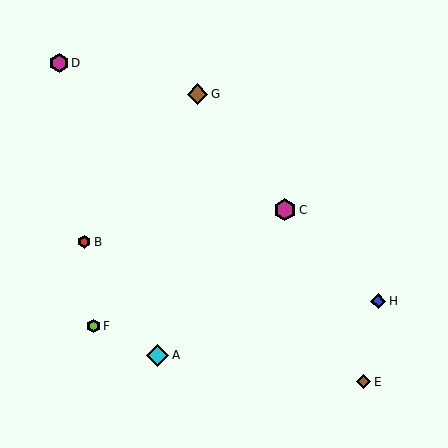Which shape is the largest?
The cyan diamond (labeled A) is the largest.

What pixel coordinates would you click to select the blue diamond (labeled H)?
Click at (378, 301) to select the blue diamond H.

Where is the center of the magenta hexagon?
The center of the magenta hexagon is at (59, 63).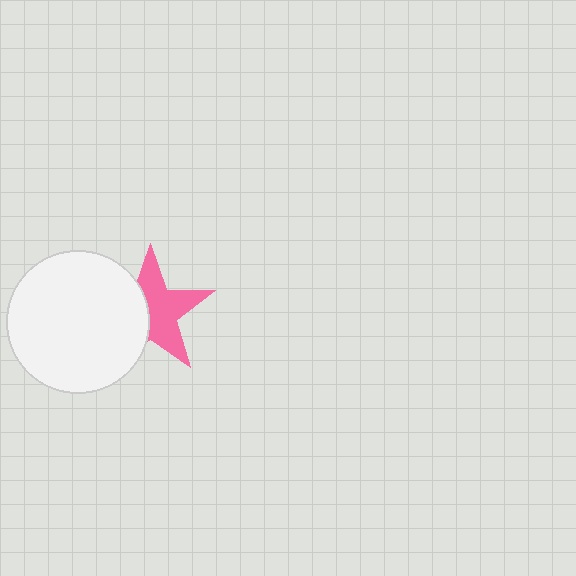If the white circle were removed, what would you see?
You would see the complete pink star.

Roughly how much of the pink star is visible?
About half of it is visible (roughly 58%).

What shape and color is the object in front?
The object in front is a white circle.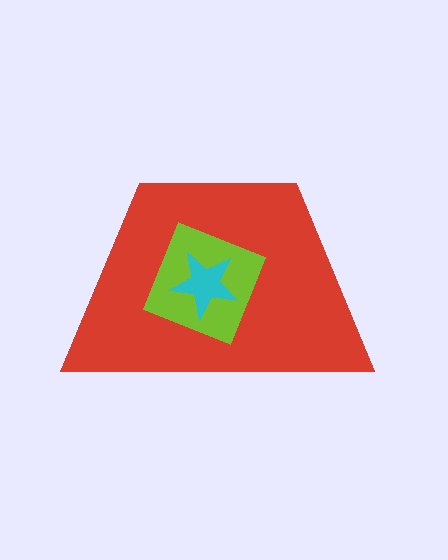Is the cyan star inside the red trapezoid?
Yes.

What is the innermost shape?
The cyan star.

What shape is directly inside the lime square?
The cyan star.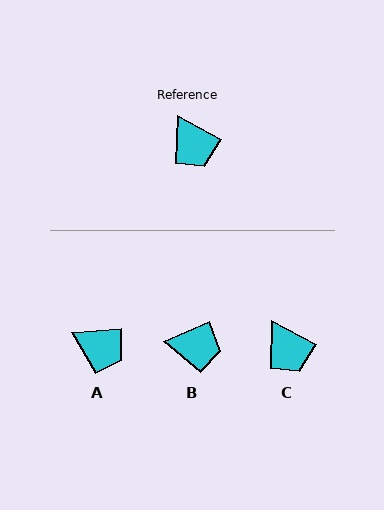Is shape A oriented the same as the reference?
No, it is off by about 32 degrees.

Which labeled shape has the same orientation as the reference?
C.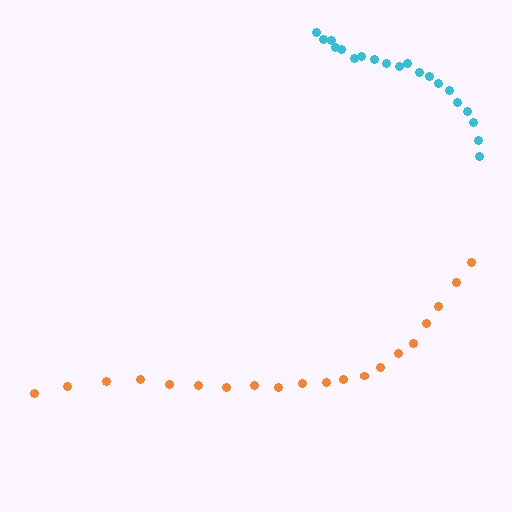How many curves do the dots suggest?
There are 2 distinct paths.